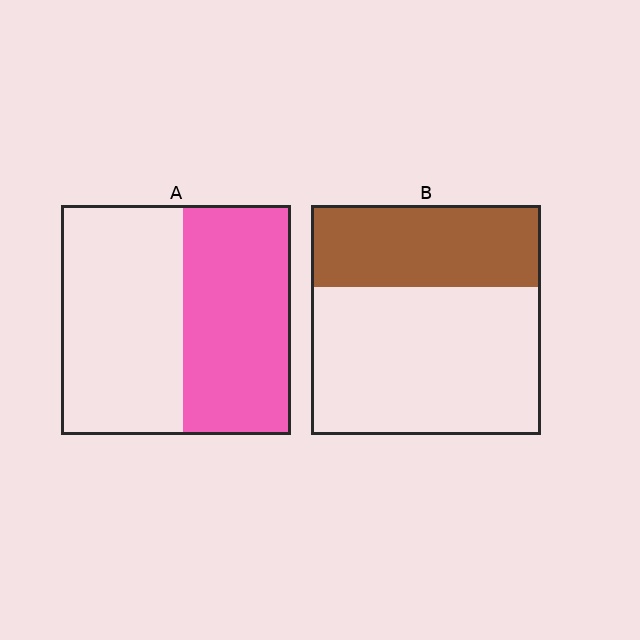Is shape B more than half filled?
No.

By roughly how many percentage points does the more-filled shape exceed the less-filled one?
By roughly 10 percentage points (A over B).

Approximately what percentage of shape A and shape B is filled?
A is approximately 45% and B is approximately 35%.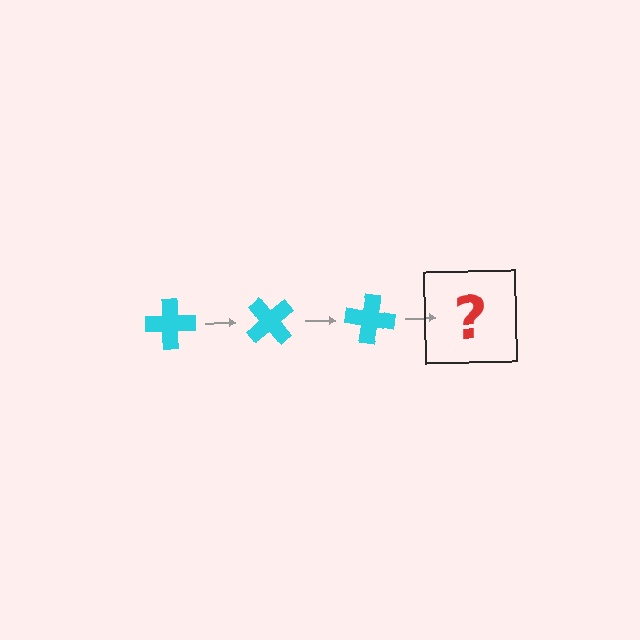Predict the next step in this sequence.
The next step is a cyan cross rotated 150 degrees.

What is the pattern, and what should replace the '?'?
The pattern is that the cross rotates 50 degrees each step. The '?' should be a cyan cross rotated 150 degrees.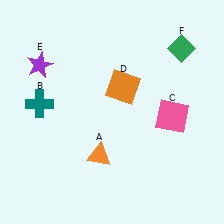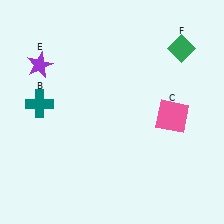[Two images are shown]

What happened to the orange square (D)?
The orange square (D) was removed in Image 2. It was in the top-right area of Image 1.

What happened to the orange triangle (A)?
The orange triangle (A) was removed in Image 2. It was in the bottom-left area of Image 1.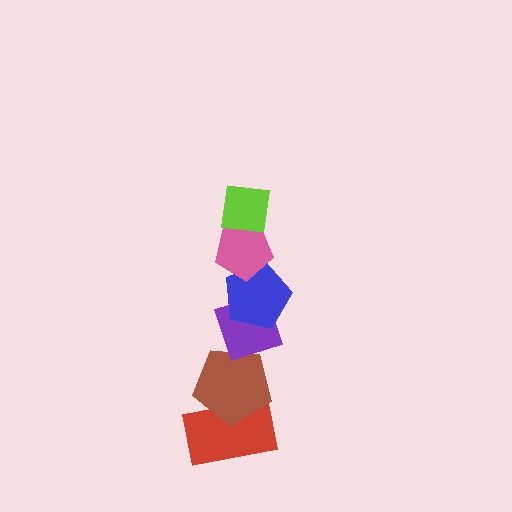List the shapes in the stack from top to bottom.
From top to bottom: the lime square, the pink pentagon, the blue pentagon, the purple diamond, the brown pentagon, the red rectangle.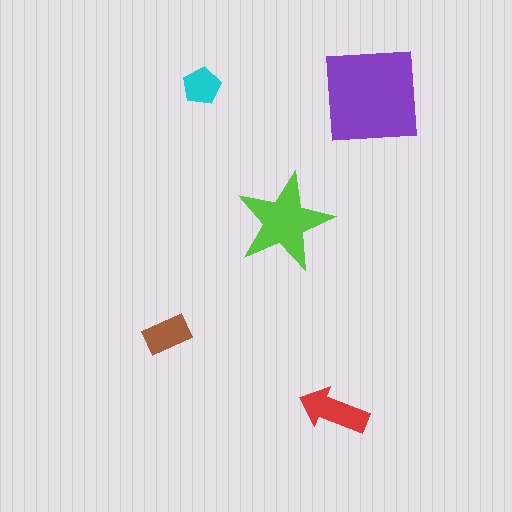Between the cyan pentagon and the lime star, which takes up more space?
The lime star.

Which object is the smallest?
The cyan pentagon.